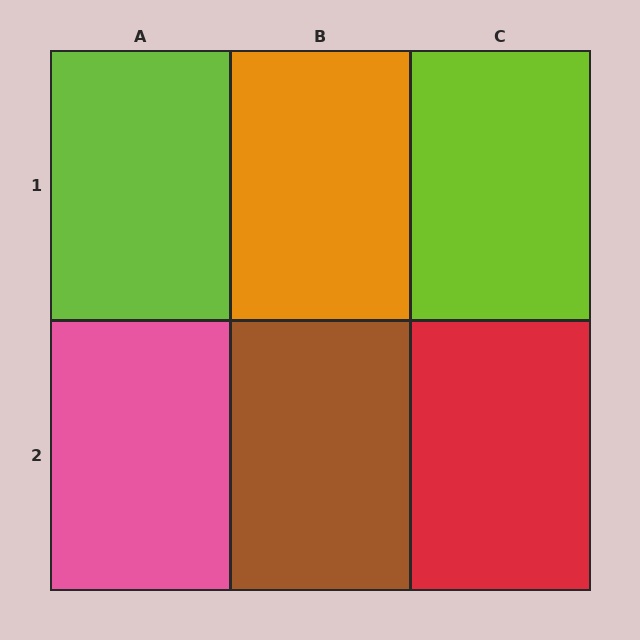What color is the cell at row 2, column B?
Brown.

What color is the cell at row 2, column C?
Red.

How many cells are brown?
1 cell is brown.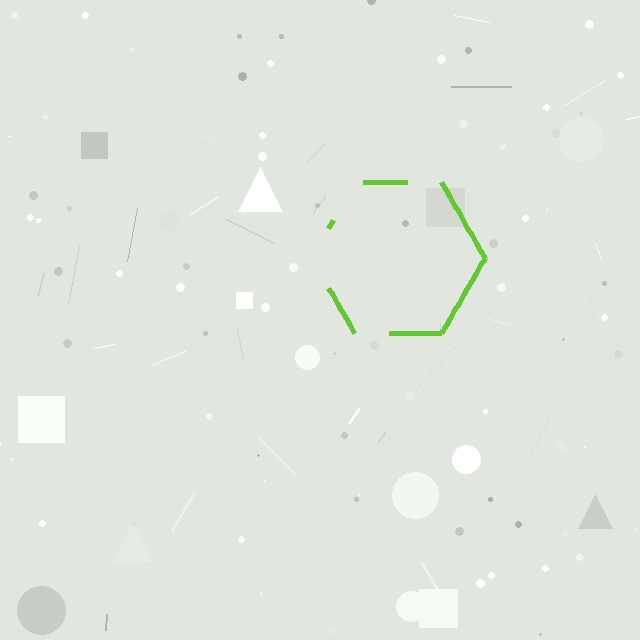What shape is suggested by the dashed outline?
The dashed outline suggests a hexagon.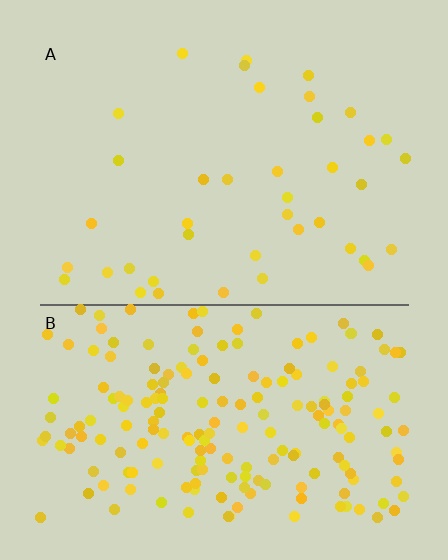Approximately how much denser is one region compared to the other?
Approximately 4.9× — region B over region A.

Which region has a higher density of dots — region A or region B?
B (the bottom).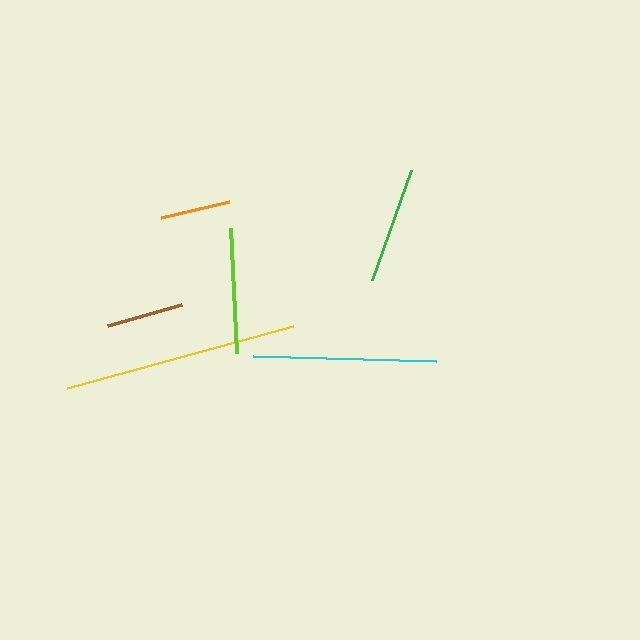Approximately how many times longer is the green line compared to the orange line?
The green line is approximately 1.7 times the length of the orange line.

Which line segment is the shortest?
The orange line is the shortest at approximately 70 pixels.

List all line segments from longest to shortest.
From longest to shortest: yellow, cyan, lime, green, brown, orange.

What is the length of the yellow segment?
The yellow segment is approximately 234 pixels long.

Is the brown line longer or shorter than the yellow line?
The yellow line is longer than the brown line.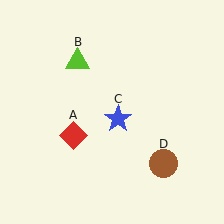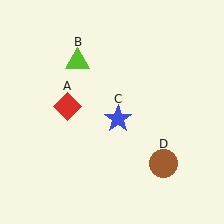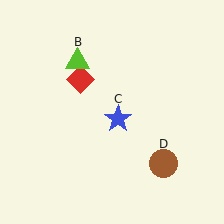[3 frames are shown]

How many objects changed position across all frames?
1 object changed position: red diamond (object A).